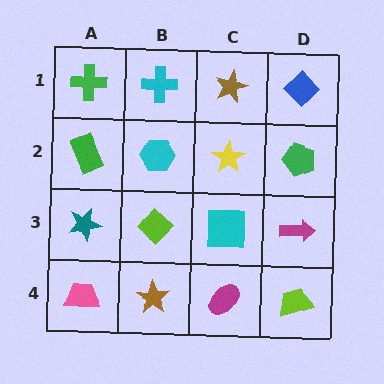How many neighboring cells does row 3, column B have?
4.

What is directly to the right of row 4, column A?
A brown star.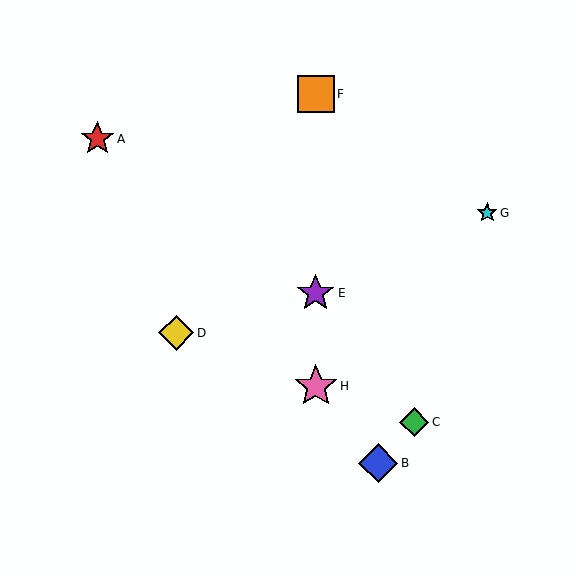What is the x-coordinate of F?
Object F is at x≈316.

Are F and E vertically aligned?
Yes, both are at x≈316.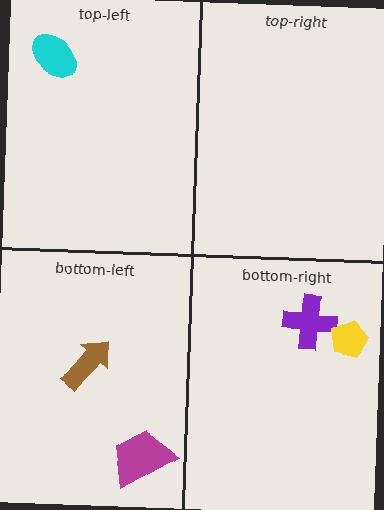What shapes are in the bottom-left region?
The magenta trapezoid, the brown arrow.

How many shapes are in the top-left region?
1.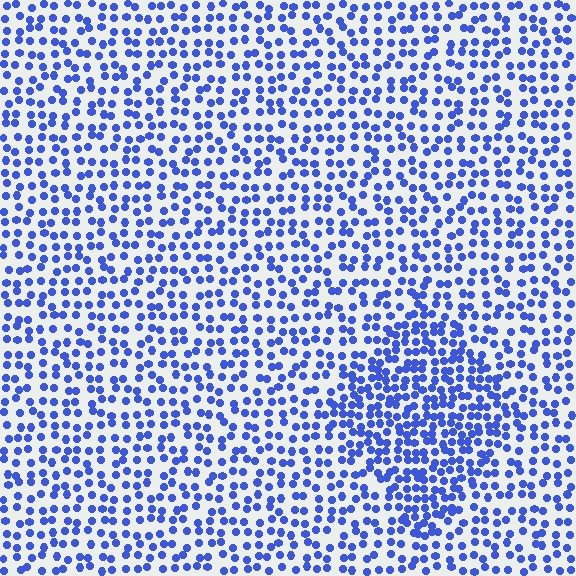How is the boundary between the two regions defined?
The boundary is defined by a change in element density (approximately 1.7x ratio). All elements are the same color, size, and shape.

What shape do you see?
I see a diamond.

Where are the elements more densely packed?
The elements are more densely packed inside the diamond boundary.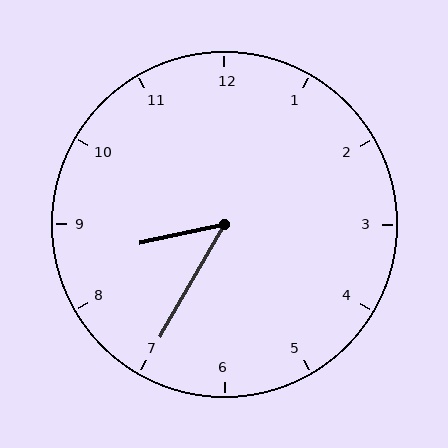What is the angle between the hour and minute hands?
Approximately 48 degrees.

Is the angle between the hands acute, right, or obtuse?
It is acute.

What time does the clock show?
8:35.